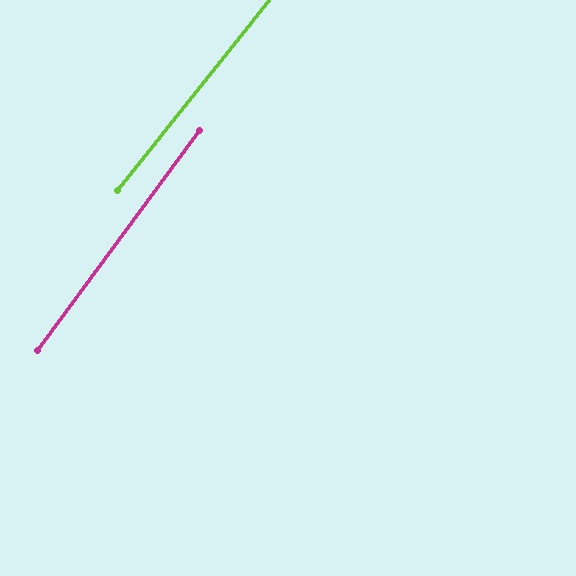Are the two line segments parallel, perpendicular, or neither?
Parallel — their directions differ by only 1.9°.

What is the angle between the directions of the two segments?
Approximately 2 degrees.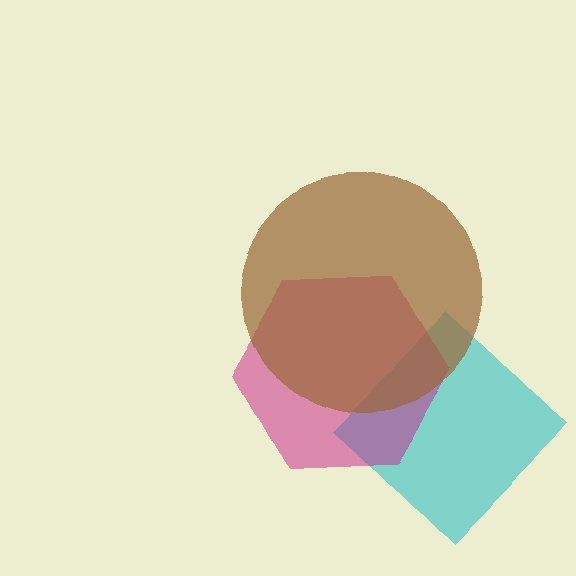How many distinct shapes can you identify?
There are 3 distinct shapes: a cyan diamond, a magenta hexagon, a brown circle.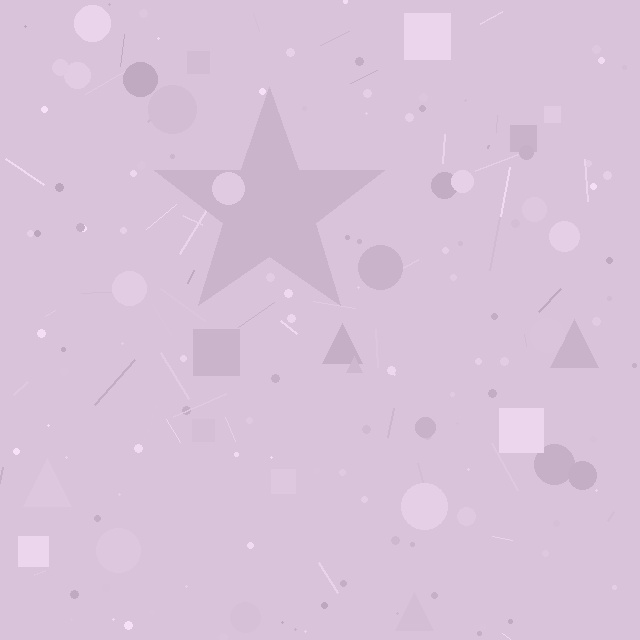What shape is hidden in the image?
A star is hidden in the image.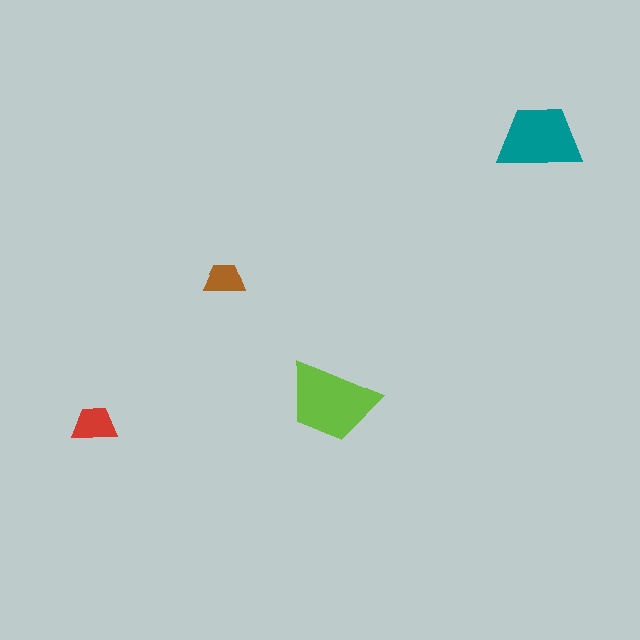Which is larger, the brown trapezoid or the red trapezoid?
The red one.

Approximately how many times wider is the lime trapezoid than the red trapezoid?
About 2 times wider.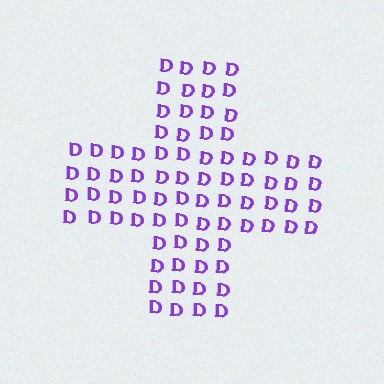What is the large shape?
The large shape is a cross.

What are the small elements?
The small elements are letter D's.